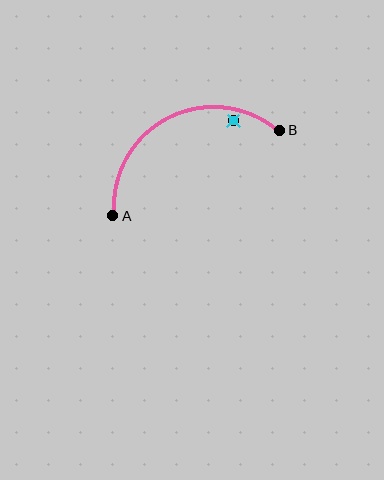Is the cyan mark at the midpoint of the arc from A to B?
No — the cyan mark does not lie on the arc at all. It sits slightly inside the curve.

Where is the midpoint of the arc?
The arc midpoint is the point on the curve farthest from the straight line joining A and B. It sits above that line.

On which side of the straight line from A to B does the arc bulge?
The arc bulges above the straight line connecting A and B.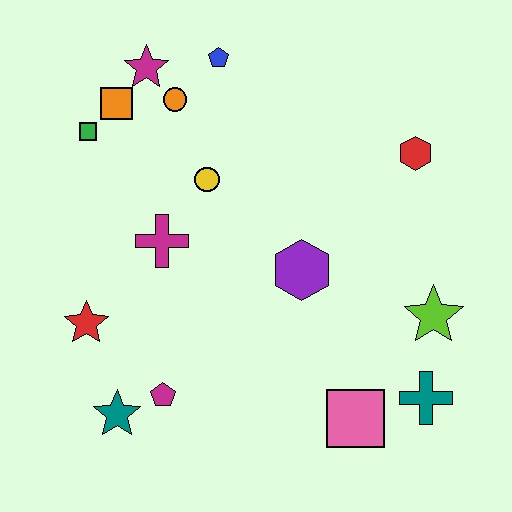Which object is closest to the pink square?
The teal cross is closest to the pink square.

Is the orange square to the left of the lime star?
Yes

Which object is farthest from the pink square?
The magenta star is farthest from the pink square.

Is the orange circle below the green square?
No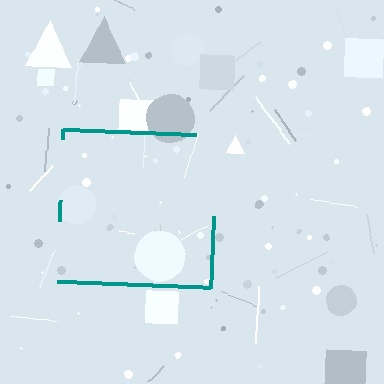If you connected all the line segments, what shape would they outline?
They would outline a square.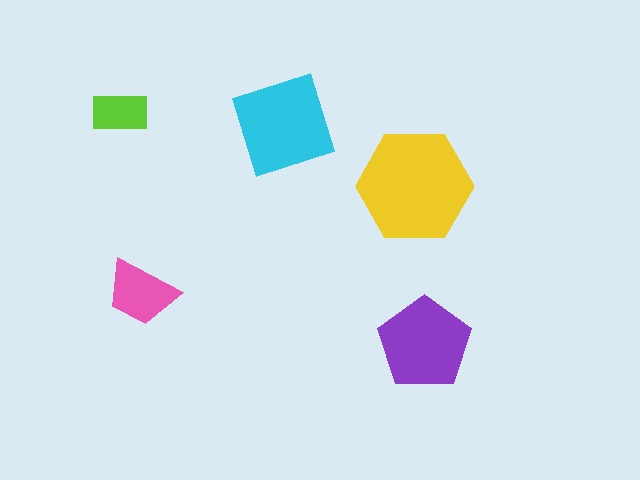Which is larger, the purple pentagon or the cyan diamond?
The cyan diamond.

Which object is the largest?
The yellow hexagon.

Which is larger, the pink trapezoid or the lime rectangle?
The pink trapezoid.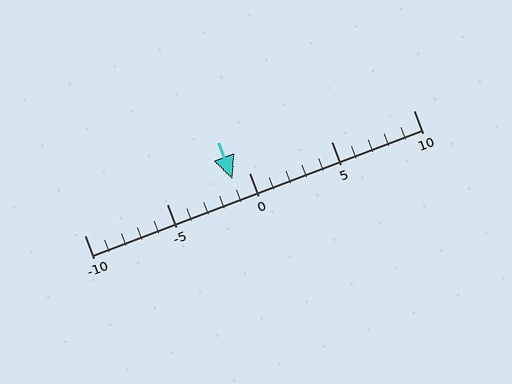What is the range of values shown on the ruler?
The ruler shows values from -10 to 10.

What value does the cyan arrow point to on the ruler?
The cyan arrow points to approximately -1.